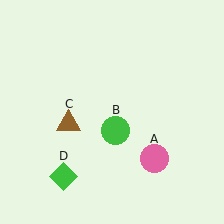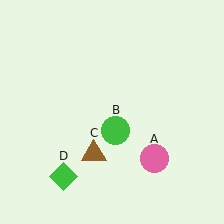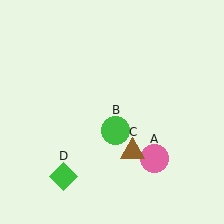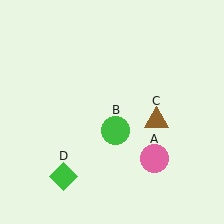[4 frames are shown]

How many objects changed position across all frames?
1 object changed position: brown triangle (object C).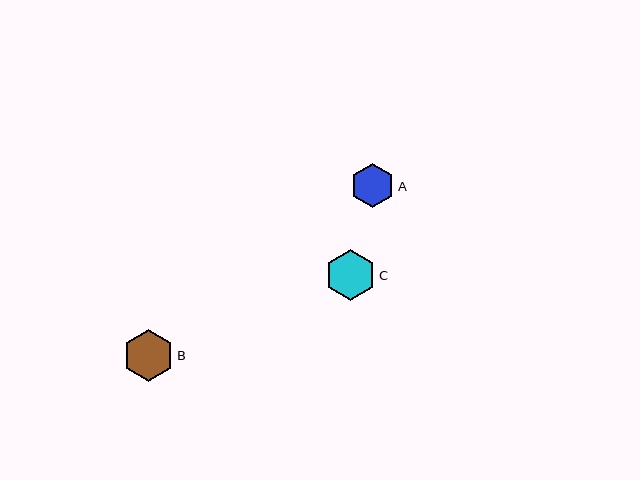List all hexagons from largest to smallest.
From largest to smallest: B, C, A.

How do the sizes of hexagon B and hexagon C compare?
Hexagon B and hexagon C are approximately the same size.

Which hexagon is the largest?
Hexagon B is the largest with a size of approximately 51 pixels.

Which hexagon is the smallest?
Hexagon A is the smallest with a size of approximately 44 pixels.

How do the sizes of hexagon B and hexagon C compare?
Hexagon B and hexagon C are approximately the same size.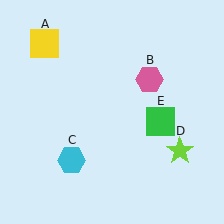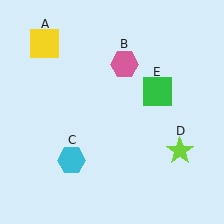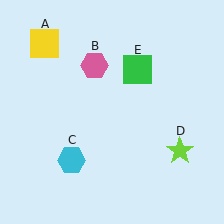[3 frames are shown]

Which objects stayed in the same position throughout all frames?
Yellow square (object A) and cyan hexagon (object C) and lime star (object D) remained stationary.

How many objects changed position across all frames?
2 objects changed position: pink hexagon (object B), green square (object E).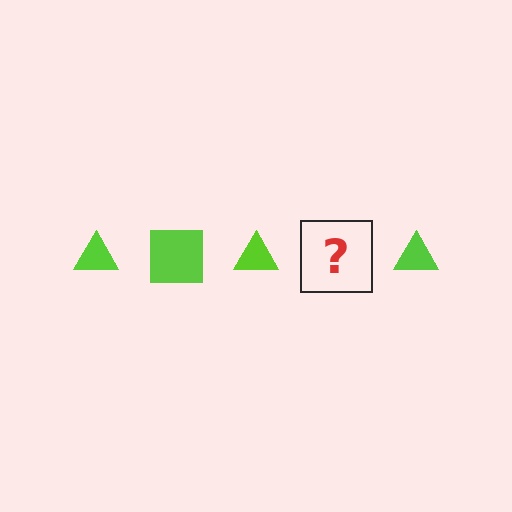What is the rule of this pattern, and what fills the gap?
The rule is that the pattern cycles through triangle, square shapes in lime. The gap should be filled with a lime square.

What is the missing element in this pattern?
The missing element is a lime square.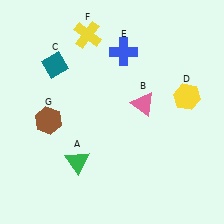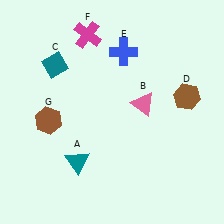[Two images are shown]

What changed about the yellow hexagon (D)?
In Image 1, D is yellow. In Image 2, it changed to brown.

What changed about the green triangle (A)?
In Image 1, A is green. In Image 2, it changed to teal.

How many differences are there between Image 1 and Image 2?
There are 3 differences between the two images.